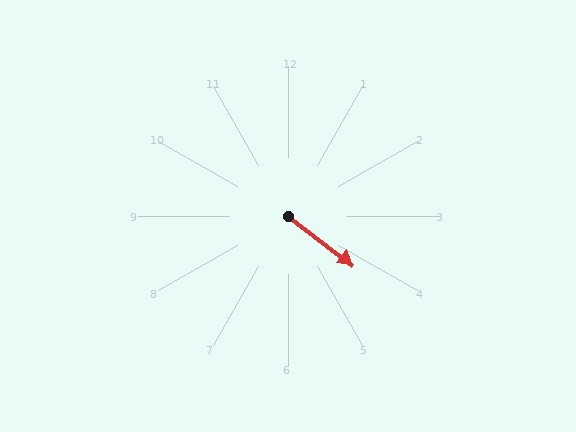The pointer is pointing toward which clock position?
Roughly 4 o'clock.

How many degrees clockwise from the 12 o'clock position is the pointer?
Approximately 127 degrees.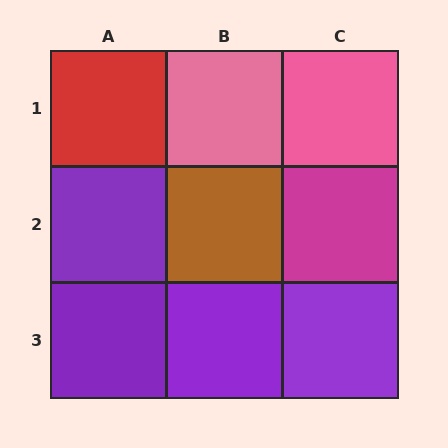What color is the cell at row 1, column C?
Pink.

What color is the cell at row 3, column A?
Purple.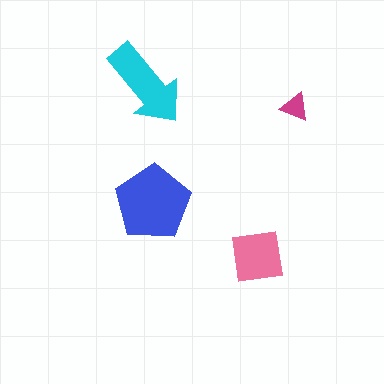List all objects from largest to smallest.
The blue pentagon, the cyan arrow, the pink square, the magenta triangle.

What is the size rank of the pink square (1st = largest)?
3rd.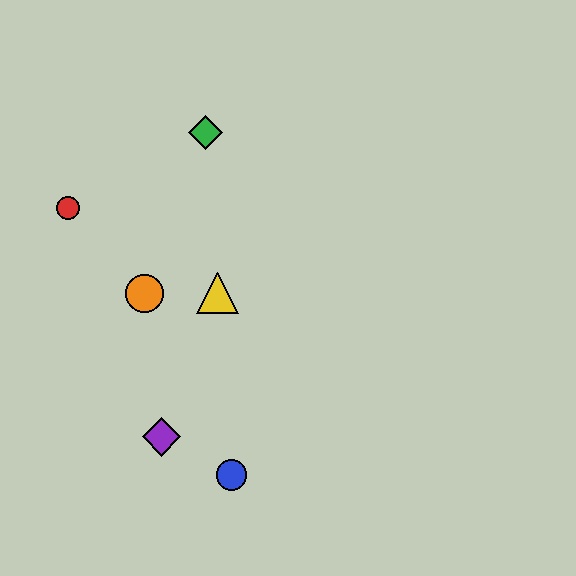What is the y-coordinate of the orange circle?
The orange circle is at y≈293.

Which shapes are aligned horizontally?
The yellow triangle, the orange circle are aligned horizontally.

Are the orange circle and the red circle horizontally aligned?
No, the orange circle is at y≈293 and the red circle is at y≈208.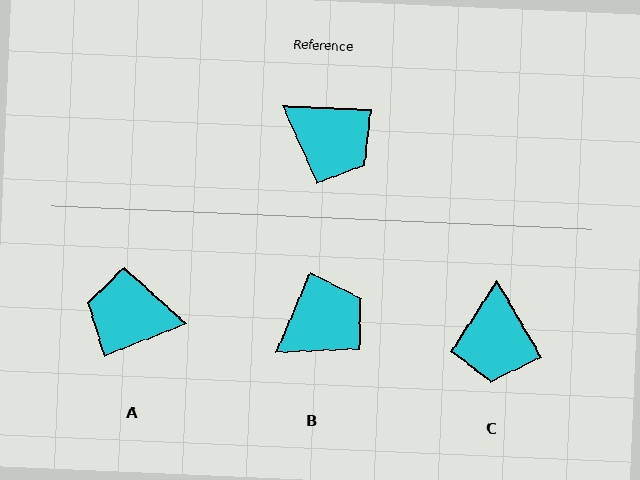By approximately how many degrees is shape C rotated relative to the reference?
Approximately 58 degrees clockwise.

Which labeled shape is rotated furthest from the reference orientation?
A, about 157 degrees away.